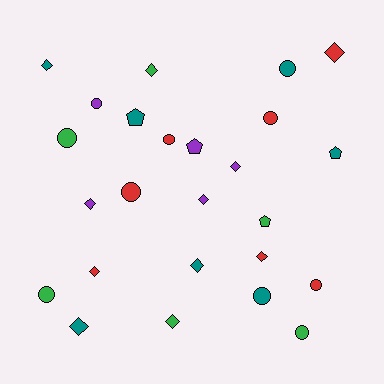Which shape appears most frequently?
Diamond, with 11 objects.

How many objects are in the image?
There are 25 objects.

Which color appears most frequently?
Teal, with 7 objects.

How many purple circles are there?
There is 1 purple circle.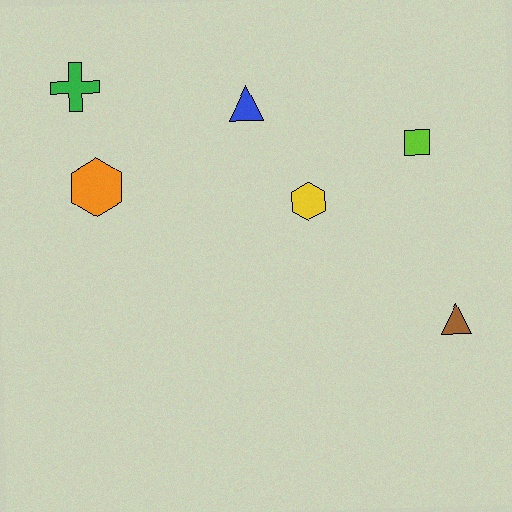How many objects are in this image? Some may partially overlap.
There are 6 objects.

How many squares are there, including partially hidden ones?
There is 1 square.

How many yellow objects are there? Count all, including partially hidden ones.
There is 1 yellow object.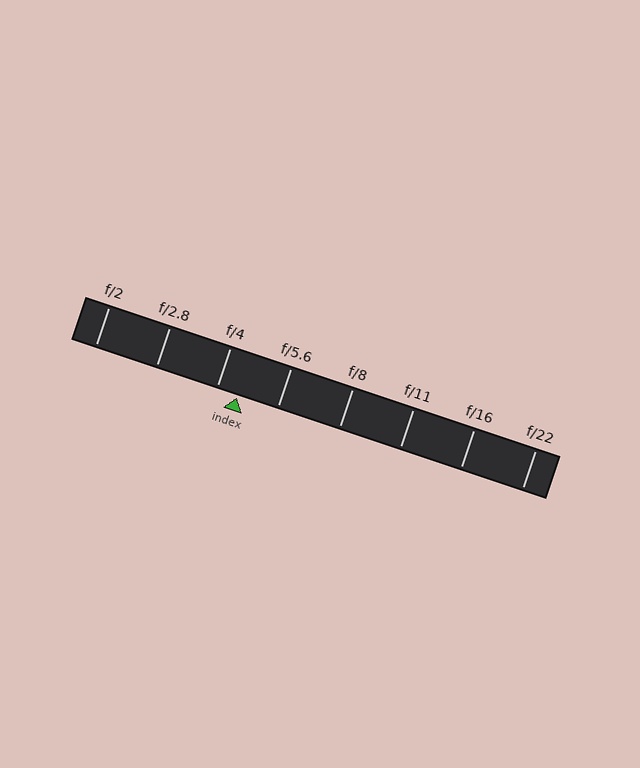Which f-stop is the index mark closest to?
The index mark is closest to f/4.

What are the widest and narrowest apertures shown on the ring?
The widest aperture shown is f/2 and the narrowest is f/22.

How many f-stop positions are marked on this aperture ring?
There are 8 f-stop positions marked.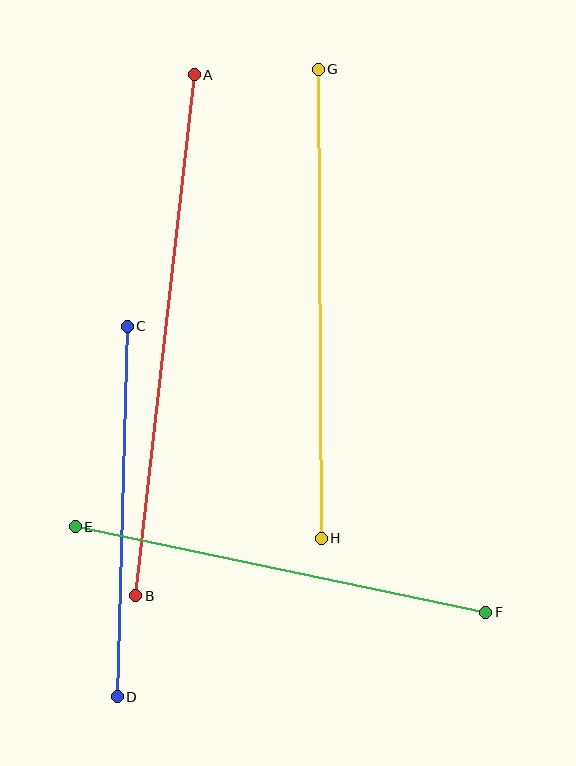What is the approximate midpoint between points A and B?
The midpoint is at approximately (165, 335) pixels.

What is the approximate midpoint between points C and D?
The midpoint is at approximately (122, 512) pixels.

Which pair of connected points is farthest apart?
Points A and B are farthest apart.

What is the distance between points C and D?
The distance is approximately 371 pixels.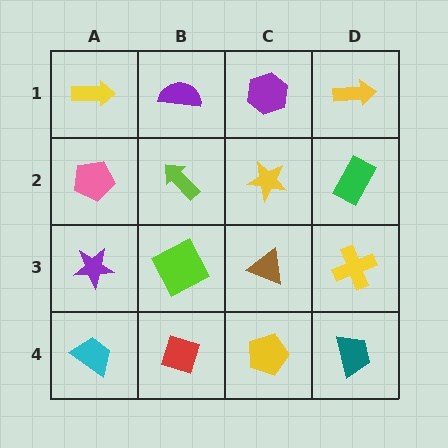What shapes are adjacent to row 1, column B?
A lime arrow (row 2, column B), a yellow arrow (row 1, column A), a purple hexagon (row 1, column C).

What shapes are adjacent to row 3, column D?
A green rectangle (row 2, column D), a teal trapezoid (row 4, column D), a brown triangle (row 3, column C).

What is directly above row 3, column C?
A yellow star.